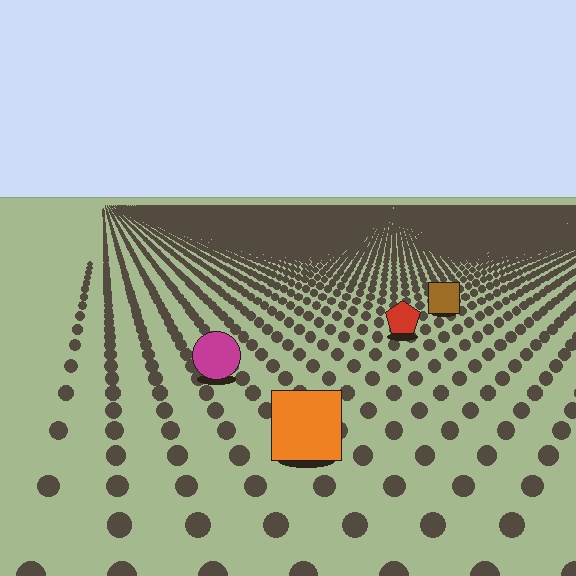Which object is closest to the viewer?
The orange square is closest. The texture marks near it are larger and more spread out.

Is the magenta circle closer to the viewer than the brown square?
Yes. The magenta circle is closer — you can tell from the texture gradient: the ground texture is coarser near it.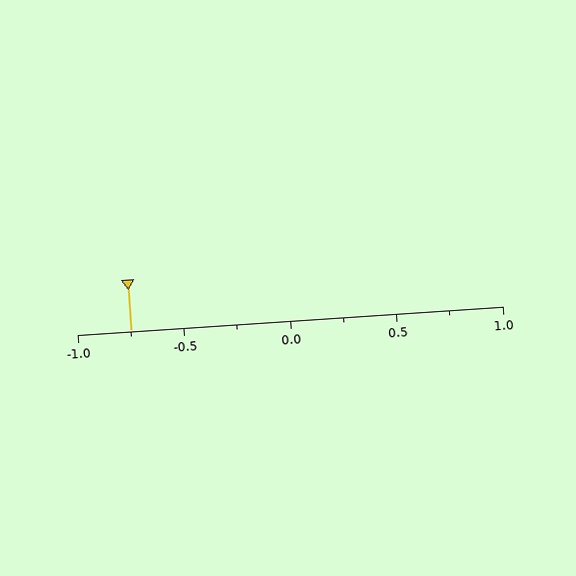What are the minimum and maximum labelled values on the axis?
The axis runs from -1.0 to 1.0.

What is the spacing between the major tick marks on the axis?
The major ticks are spaced 0.5 apart.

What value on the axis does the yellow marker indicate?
The marker indicates approximately -0.75.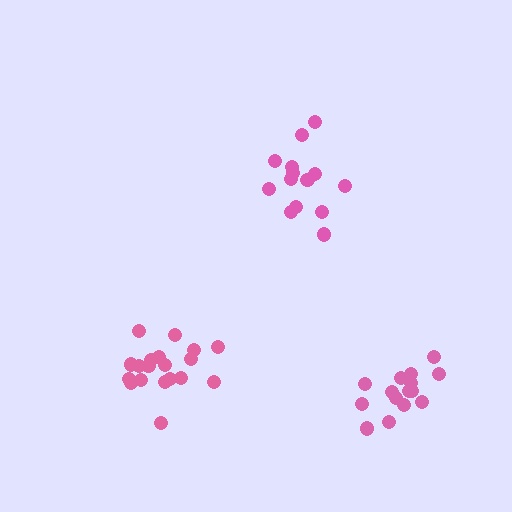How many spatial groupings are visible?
There are 3 spatial groupings.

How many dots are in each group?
Group 1: 15 dots, Group 2: 19 dots, Group 3: 15 dots (49 total).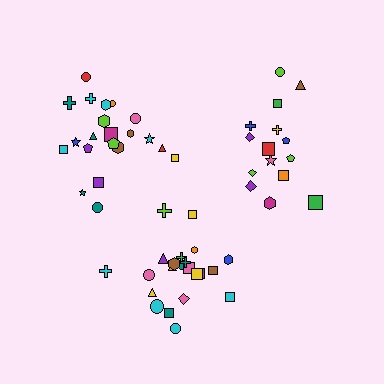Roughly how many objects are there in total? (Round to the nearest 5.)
Roughly 60 objects in total.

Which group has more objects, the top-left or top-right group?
The top-left group.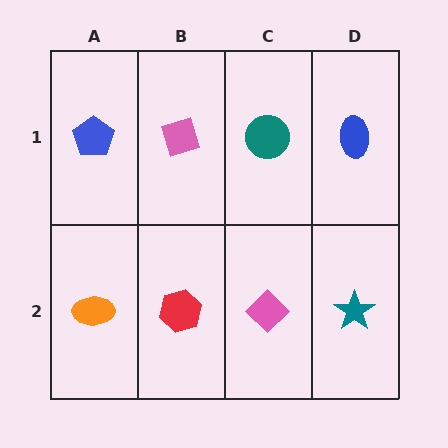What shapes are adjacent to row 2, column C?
A teal circle (row 1, column C), a red hexagon (row 2, column B), a teal star (row 2, column D).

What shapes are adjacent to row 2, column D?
A blue ellipse (row 1, column D), a pink diamond (row 2, column C).